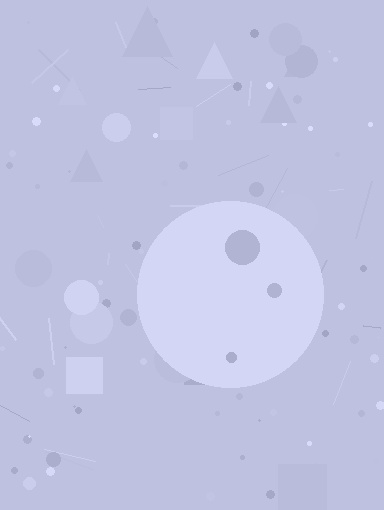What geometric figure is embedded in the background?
A circle is embedded in the background.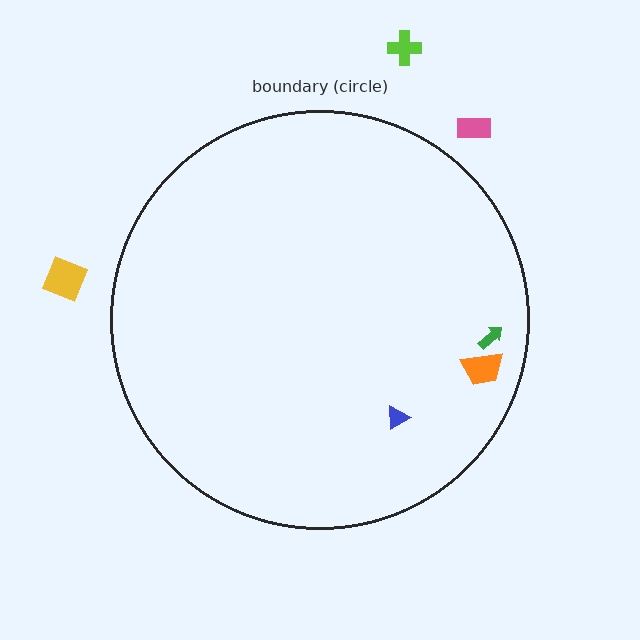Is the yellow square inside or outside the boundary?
Outside.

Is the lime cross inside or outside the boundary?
Outside.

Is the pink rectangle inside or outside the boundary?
Outside.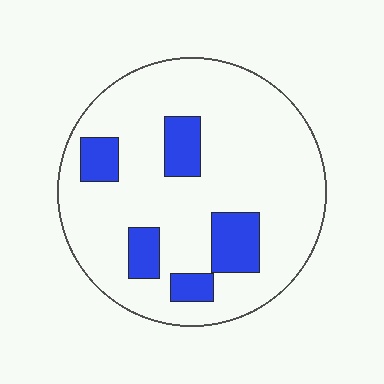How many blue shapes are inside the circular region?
5.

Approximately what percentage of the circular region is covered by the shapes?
Approximately 15%.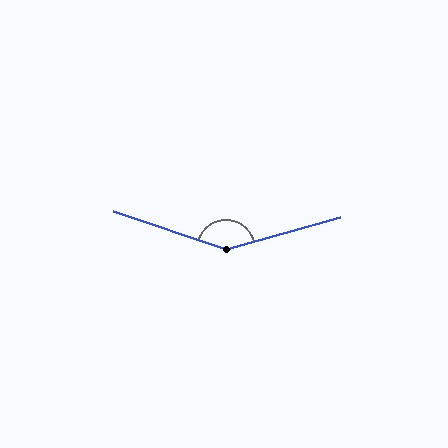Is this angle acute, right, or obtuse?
It is obtuse.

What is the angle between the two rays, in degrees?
Approximately 146 degrees.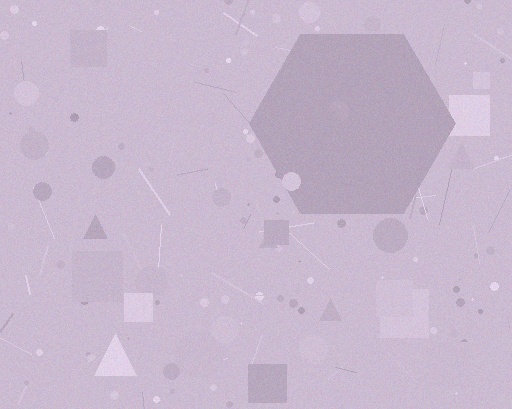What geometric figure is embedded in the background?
A hexagon is embedded in the background.